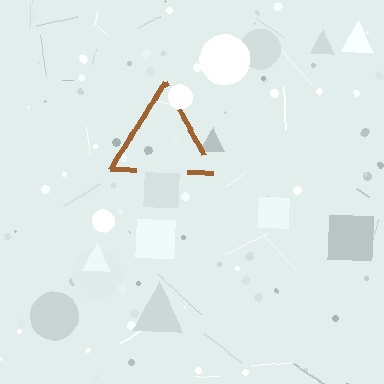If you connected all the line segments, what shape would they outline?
They would outline a triangle.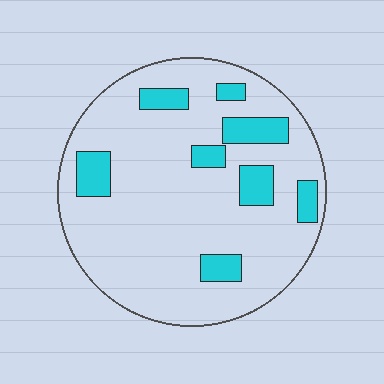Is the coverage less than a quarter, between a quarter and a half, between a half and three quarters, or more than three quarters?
Less than a quarter.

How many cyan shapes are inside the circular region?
8.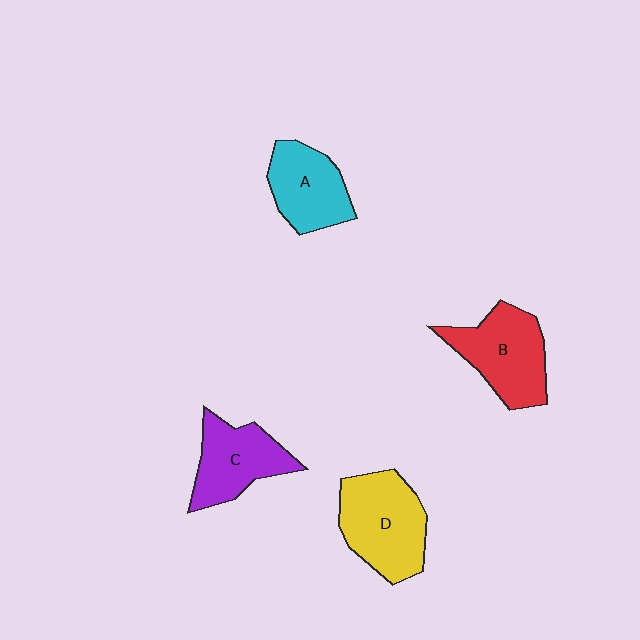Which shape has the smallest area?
Shape A (cyan).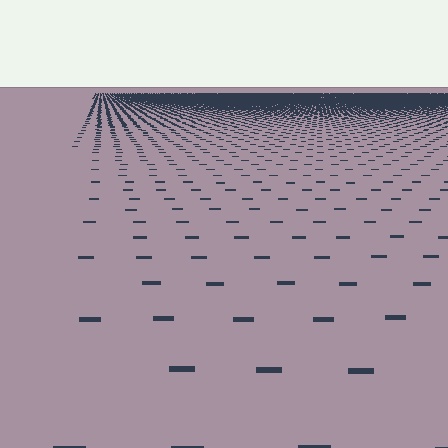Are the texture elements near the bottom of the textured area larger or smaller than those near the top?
Larger. Near the bottom, elements are closer to the viewer and appear at a bigger on-screen size.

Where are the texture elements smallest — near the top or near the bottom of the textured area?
Near the top.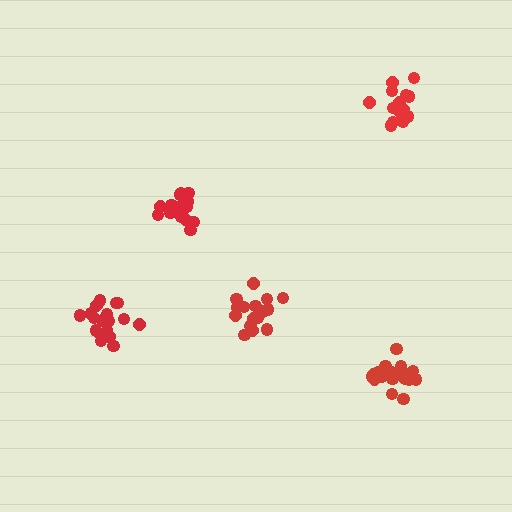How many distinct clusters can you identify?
There are 5 distinct clusters.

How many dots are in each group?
Group 1: 16 dots, Group 2: 18 dots, Group 3: 18 dots, Group 4: 20 dots, Group 5: 15 dots (87 total).